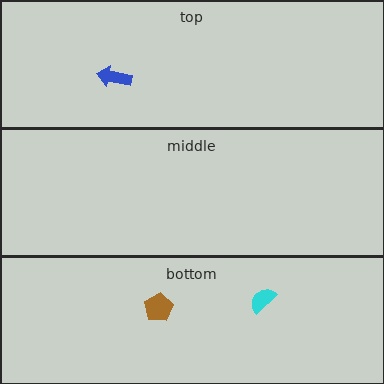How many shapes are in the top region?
1.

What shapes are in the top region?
The blue arrow.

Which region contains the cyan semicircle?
The bottom region.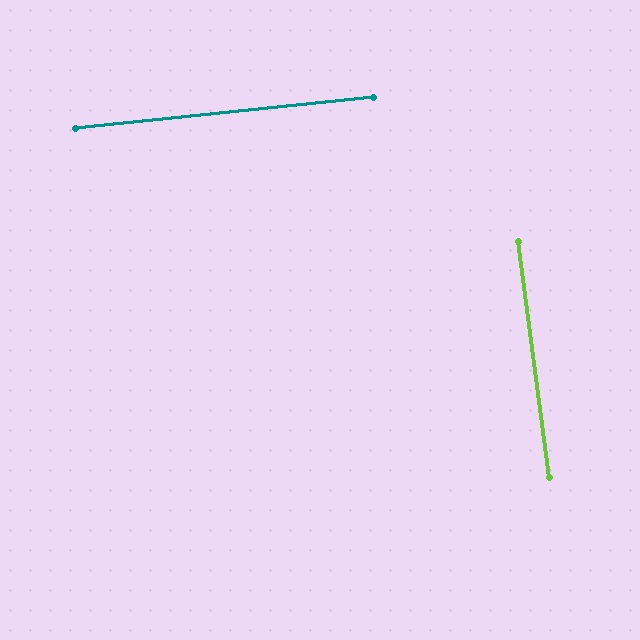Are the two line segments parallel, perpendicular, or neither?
Perpendicular — they meet at approximately 89°.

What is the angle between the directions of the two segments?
Approximately 89 degrees.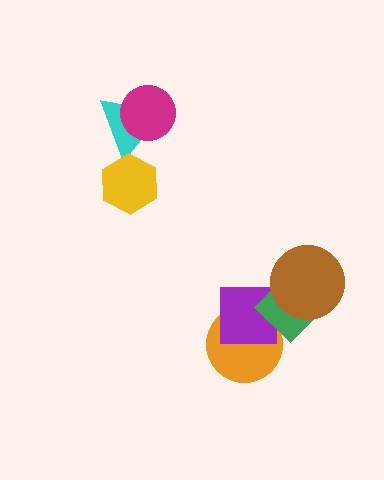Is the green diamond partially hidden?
Yes, it is partially covered by another shape.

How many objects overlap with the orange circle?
2 objects overlap with the orange circle.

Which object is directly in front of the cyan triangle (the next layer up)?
The magenta circle is directly in front of the cyan triangle.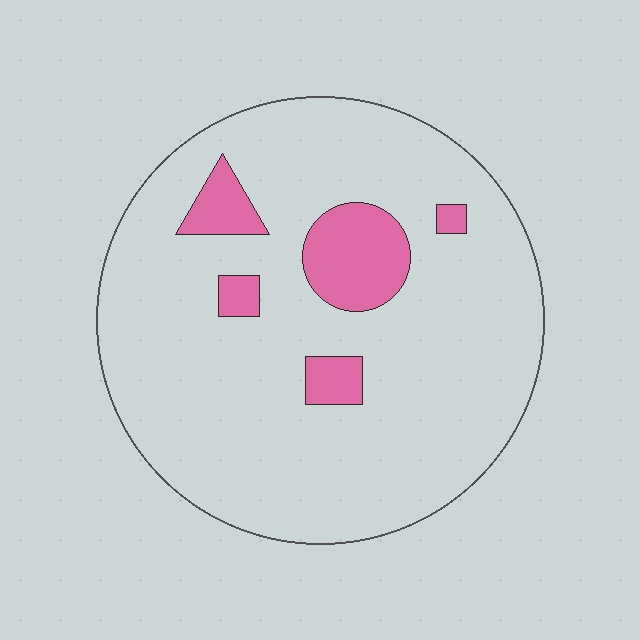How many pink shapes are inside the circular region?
5.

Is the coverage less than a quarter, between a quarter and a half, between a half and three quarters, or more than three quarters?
Less than a quarter.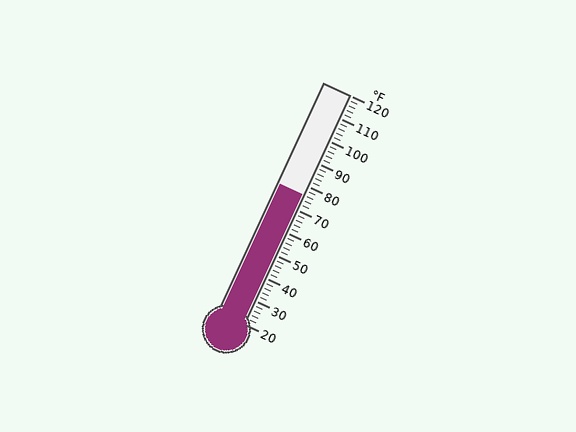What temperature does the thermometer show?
The thermometer shows approximately 76°F.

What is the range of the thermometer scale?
The thermometer scale ranges from 20°F to 120°F.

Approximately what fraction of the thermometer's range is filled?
The thermometer is filled to approximately 55% of its range.